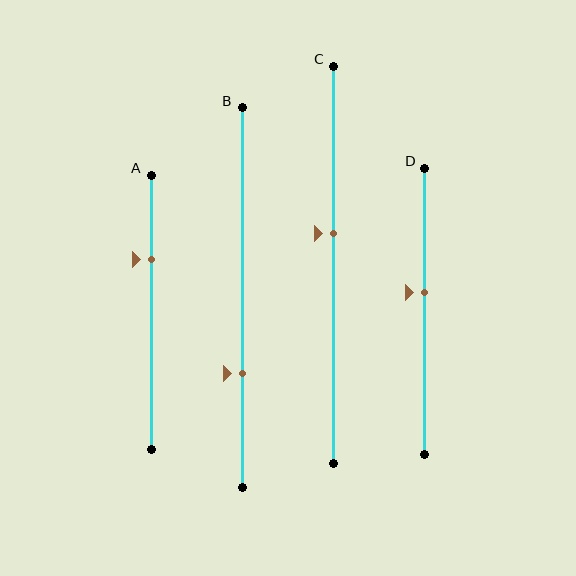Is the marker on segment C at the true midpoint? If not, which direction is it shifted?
No, the marker on segment C is shifted upward by about 8% of the segment length.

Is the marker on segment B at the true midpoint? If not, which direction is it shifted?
No, the marker on segment B is shifted downward by about 20% of the segment length.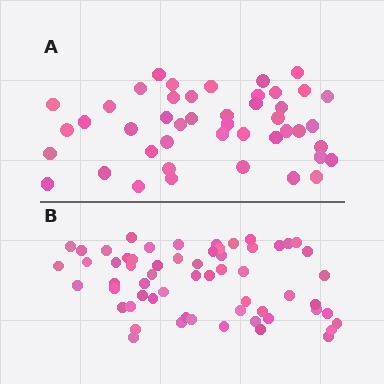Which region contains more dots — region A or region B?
Region B (the bottom region) has more dots.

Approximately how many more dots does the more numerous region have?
Region B has approximately 15 more dots than region A.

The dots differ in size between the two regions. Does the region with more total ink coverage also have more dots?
No. Region A has more total ink coverage because its dots are larger, but region B actually contains more individual dots. Total area can be misleading — the number of items is what matters here.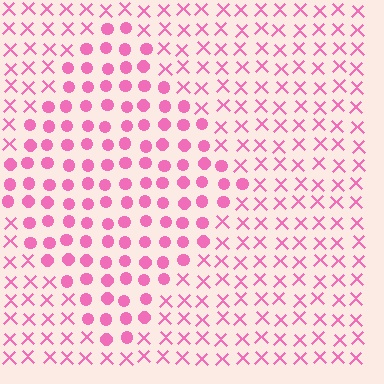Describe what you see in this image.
The image is filled with small pink elements arranged in a uniform grid. A diamond-shaped region contains circles, while the surrounding area contains X marks. The boundary is defined purely by the change in element shape.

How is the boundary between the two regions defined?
The boundary is defined by a change in element shape: circles inside vs. X marks outside. All elements share the same color and spacing.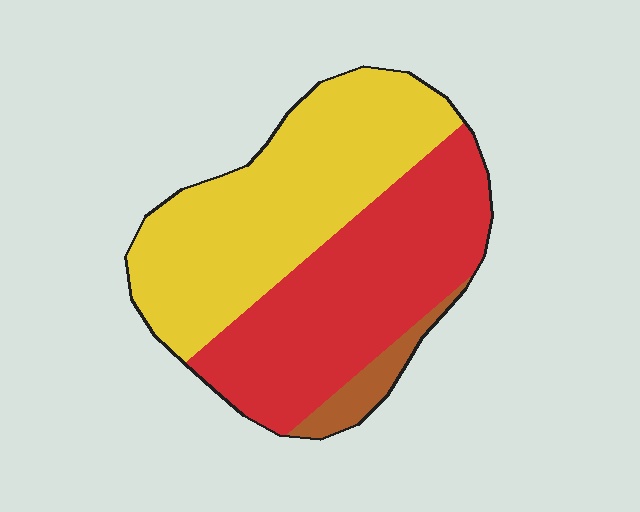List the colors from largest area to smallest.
From largest to smallest: yellow, red, brown.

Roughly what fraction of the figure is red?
Red takes up between a third and a half of the figure.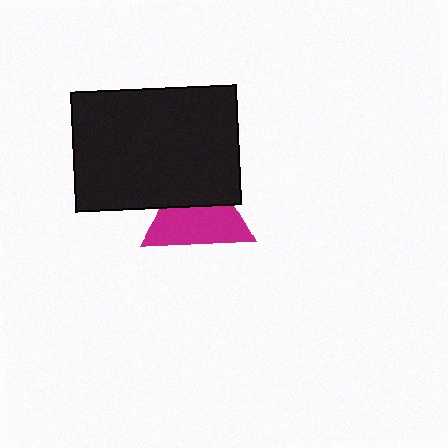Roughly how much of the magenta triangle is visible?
About half of it is visible (roughly 61%).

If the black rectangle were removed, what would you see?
You would see the complete magenta triangle.